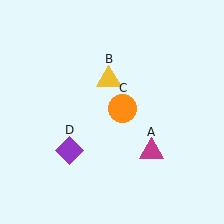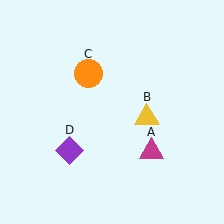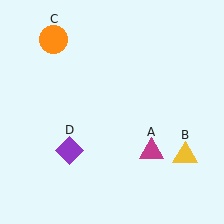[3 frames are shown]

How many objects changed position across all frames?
2 objects changed position: yellow triangle (object B), orange circle (object C).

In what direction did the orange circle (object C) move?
The orange circle (object C) moved up and to the left.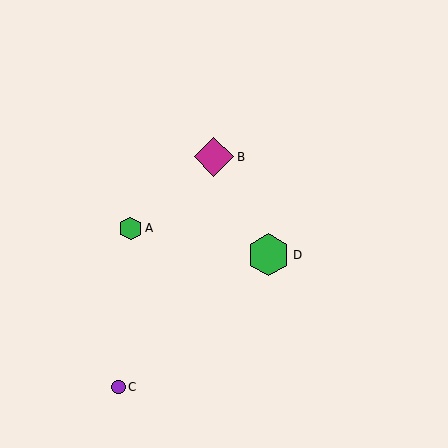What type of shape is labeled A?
Shape A is a green hexagon.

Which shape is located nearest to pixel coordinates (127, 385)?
The purple circle (labeled C) at (119, 387) is nearest to that location.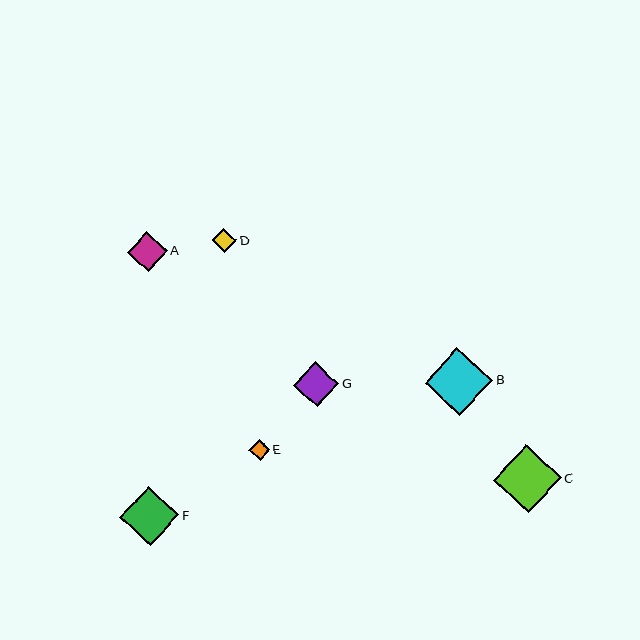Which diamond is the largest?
Diamond B is the largest with a size of approximately 68 pixels.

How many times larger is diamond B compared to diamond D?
Diamond B is approximately 2.8 times the size of diamond D.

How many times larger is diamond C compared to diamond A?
Diamond C is approximately 1.7 times the size of diamond A.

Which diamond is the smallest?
Diamond E is the smallest with a size of approximately 21 pixels.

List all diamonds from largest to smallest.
From largest to smallest: B, C, F, G, A, D, E.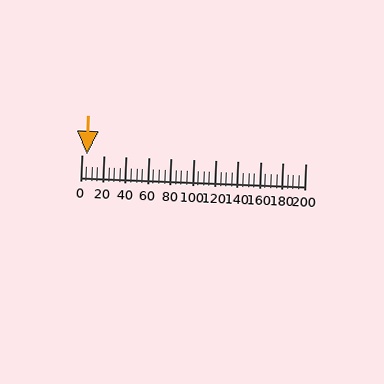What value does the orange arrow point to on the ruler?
The orange arrow points to approximately 5.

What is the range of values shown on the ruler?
The ruler shows values from 0 to 200.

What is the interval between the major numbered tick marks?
The major tick marks are spaced 20 units apart.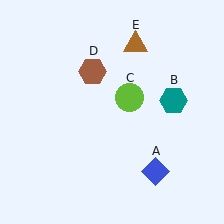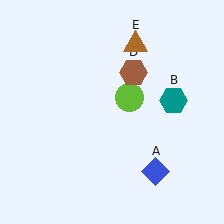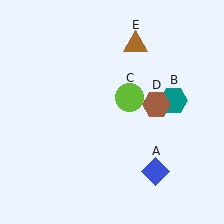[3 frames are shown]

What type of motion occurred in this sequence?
The brown hexagon (object D) rotated clockwise around the center of the scene.